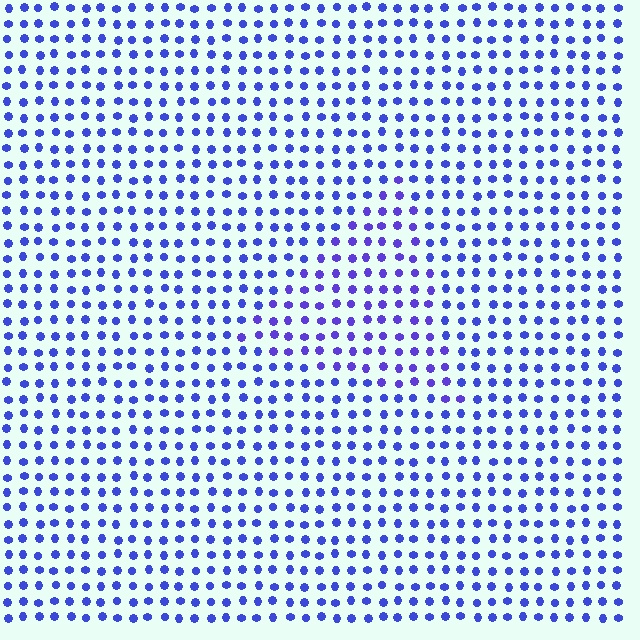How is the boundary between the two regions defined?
The boundary is defined purely by a slight shift in hue (about 19 degrees). Spacing, size, and orientation are identical on both sides.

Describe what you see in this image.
The image is filled with small blue elements in a uniform arrangement. A triangle-shaped region is visible where the elements are tinted to a slightly different hue, forming a subtle color boundary.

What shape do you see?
I see a triangle.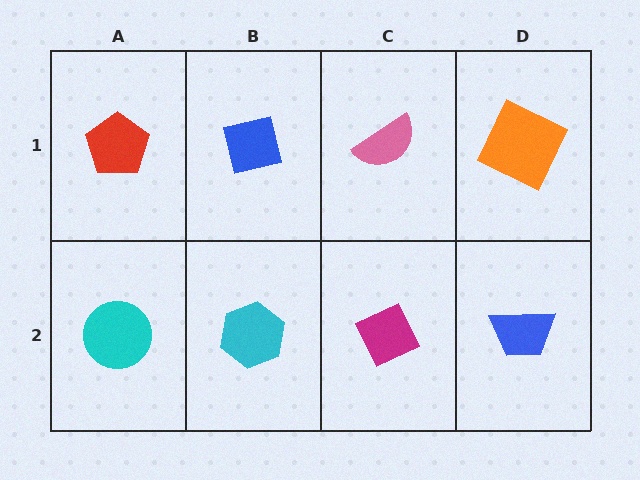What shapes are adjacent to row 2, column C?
A pink semicircle (row 1, column C), a cyan hexagon (row 2, column B), a blue trapezoid (row 2, column D).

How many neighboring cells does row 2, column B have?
3.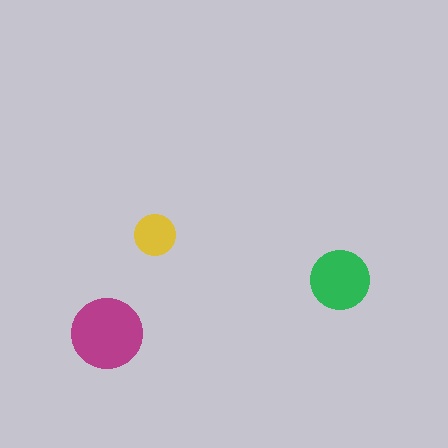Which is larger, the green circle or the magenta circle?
The magenta one.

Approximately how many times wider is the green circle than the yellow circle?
About 1.5 times wider.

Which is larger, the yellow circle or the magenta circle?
The magenta one.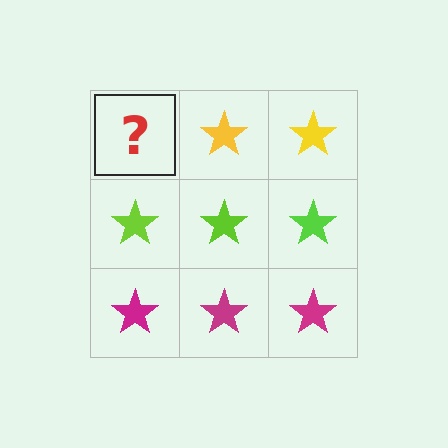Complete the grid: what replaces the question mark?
The question mark should be replaced with a yellow star.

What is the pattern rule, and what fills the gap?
The rule is that each row has a consistent color. The gap should be filled with a yellow star.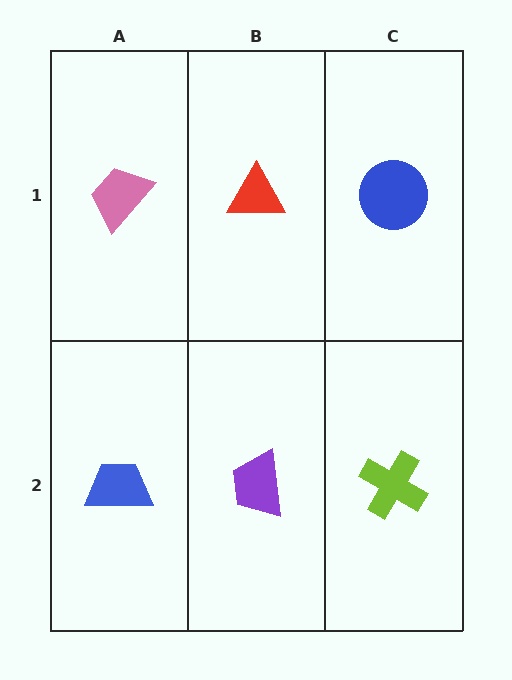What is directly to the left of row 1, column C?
A red triangle.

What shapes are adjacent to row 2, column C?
A blue circle (row 1, column C), a purple trapezoid (row 2, column B).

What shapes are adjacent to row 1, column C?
A lime cross (row 2, column C), a red triangle (row 1, column B).